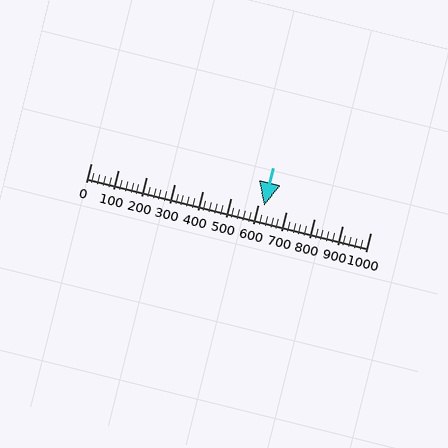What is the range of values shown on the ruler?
The ruler shows values from 0 to 1000.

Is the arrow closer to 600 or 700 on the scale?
The arrow is closer to 600.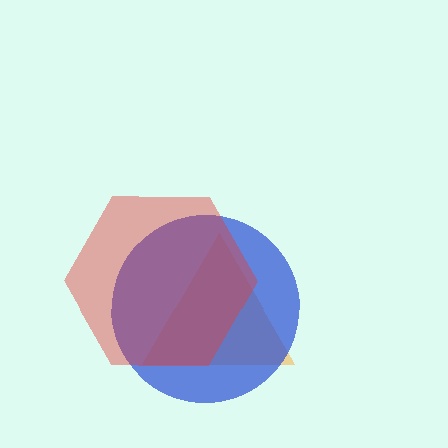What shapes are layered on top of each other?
The layered shapes are: an orange triangle, a blue circle, a red hexagon.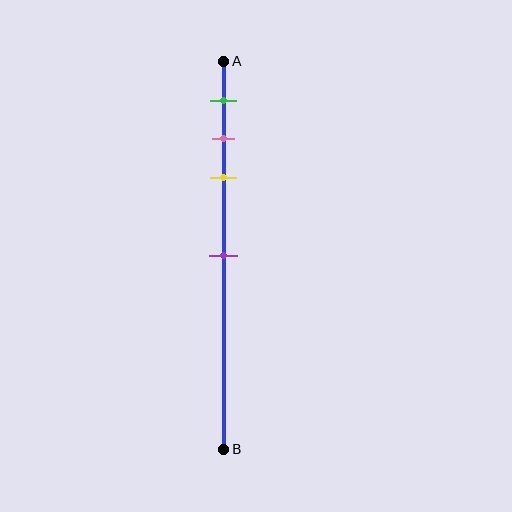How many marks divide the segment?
There are 4 marks dividing the segment.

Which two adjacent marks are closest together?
The pink and yellow marks are the closest adjacent pair.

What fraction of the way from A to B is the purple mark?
The purple mark is approximately 50% (0.5) of the way from A to B.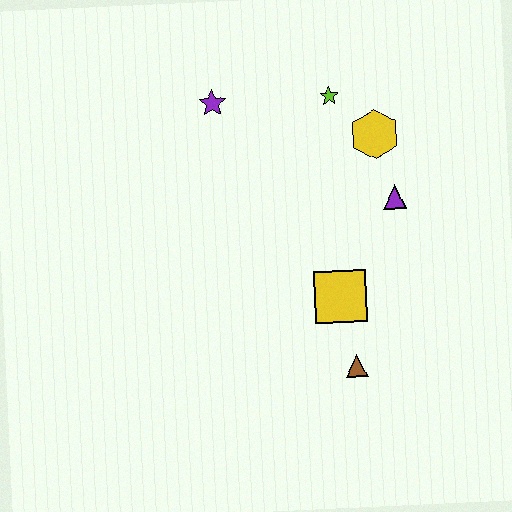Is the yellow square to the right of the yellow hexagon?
No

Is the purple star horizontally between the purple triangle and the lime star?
No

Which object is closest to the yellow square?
The brown triangle is closest to the yellow square.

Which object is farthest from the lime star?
The brown triangle is farthest from the lime star.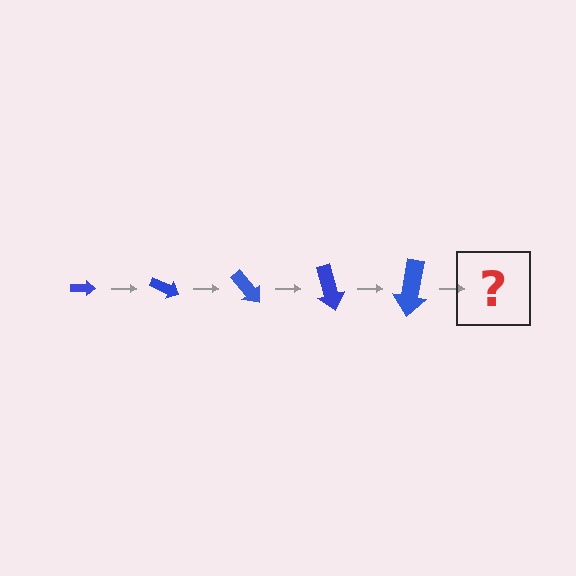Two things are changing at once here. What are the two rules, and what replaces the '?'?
The two rules are that the arrow grows larger each step and it rotates 25 degrees each step. The '?' should be an arrow, larger than the previous one and rotated 125 degrees from the start.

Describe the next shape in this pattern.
It should be an arrow, larger than the previous one and rotated 125 degrees from the start.